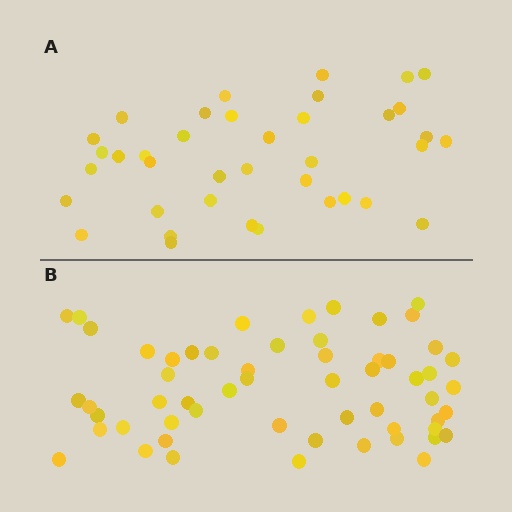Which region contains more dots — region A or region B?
Region B (the bottom region) has more dots.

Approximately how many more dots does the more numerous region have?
Region B has approximately 20 more dots than region A.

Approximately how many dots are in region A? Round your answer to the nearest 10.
About 40 dots. (The exact count is 38, which rounds to 40.)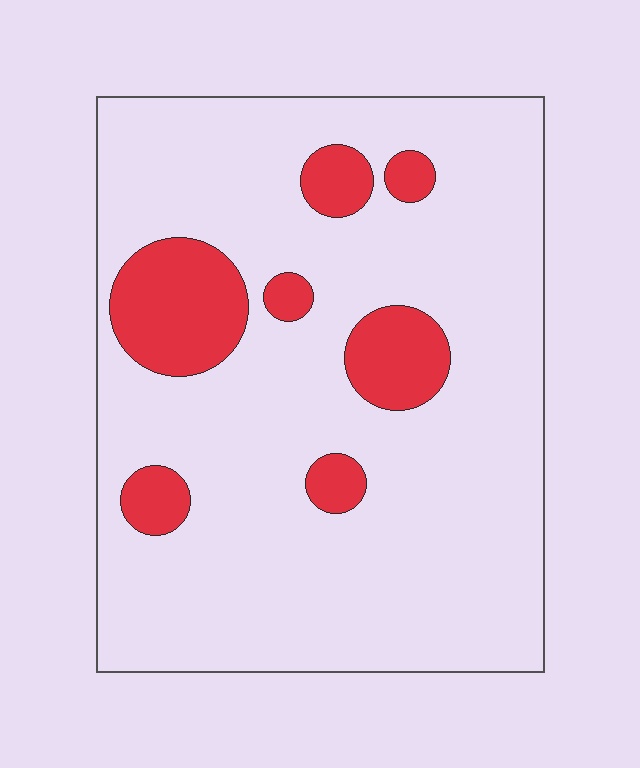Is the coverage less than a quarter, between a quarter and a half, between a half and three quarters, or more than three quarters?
Less than a quarter.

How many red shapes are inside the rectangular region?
7.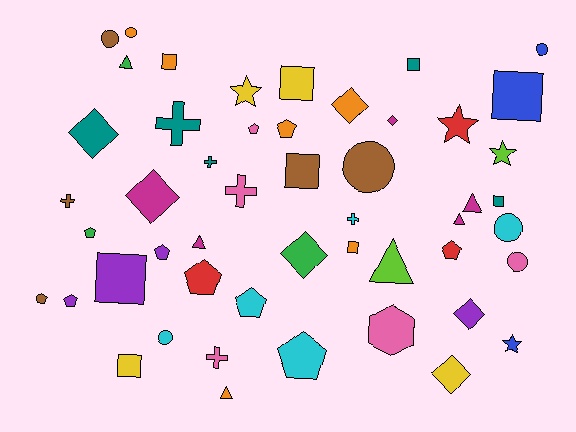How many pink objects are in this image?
There are 5 pink objects.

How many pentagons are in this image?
There are 10 pentagons.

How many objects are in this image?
There are 50 objects.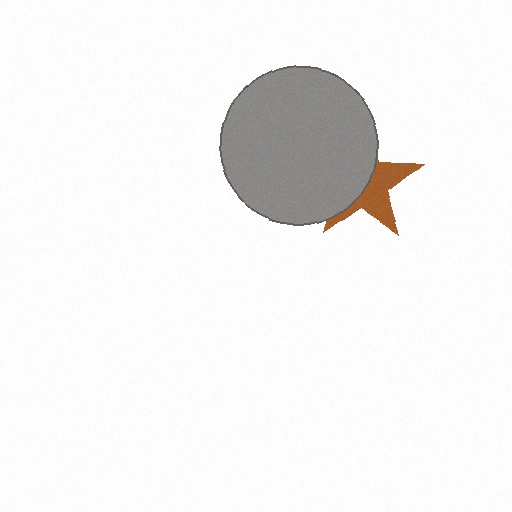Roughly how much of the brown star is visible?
A small part of it is visible (roughly 45%).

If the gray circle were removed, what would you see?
You would see the complete brown star.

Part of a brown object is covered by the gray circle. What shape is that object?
It is a star.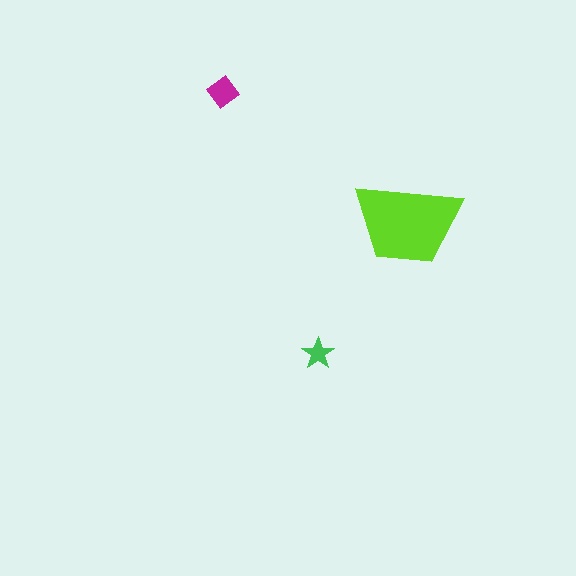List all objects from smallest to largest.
The green star, the magenta diamond, the lime trapezoid.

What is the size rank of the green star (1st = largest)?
3rd.